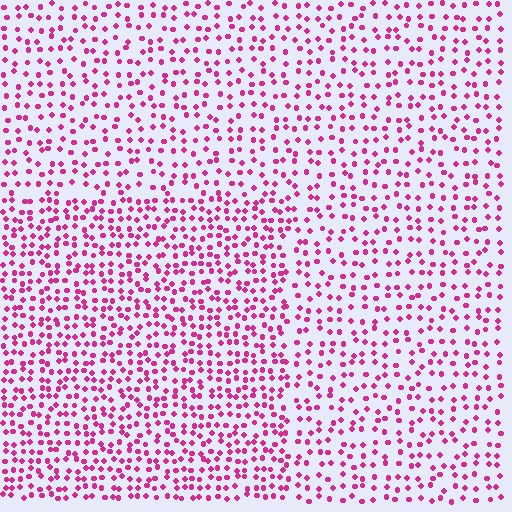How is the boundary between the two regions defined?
The boundary is defined by a change in element density (approximately 1.6x ratio). All elements are the same color, size, and shape.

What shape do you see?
I see a rectangle.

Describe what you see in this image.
The image contains small magenta elements arranged at two different densities. A rectangle-shaped region is visible where the elements are more densely packed than the surrounding area.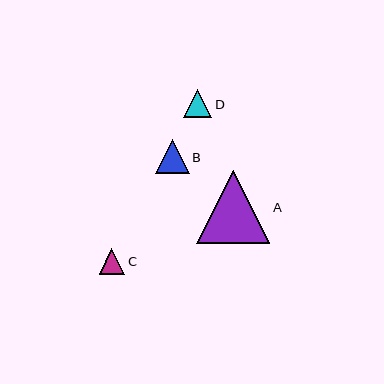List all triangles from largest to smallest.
From largest to smallest: A, B, D, C.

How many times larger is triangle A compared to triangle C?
Triangle A is approximately 2.8 times the size of triangle C.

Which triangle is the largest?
Triangle A is the largest with a size of approximately 73 pixels.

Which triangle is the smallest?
Triangle C is the smallest with a size of approximately 26 pixels.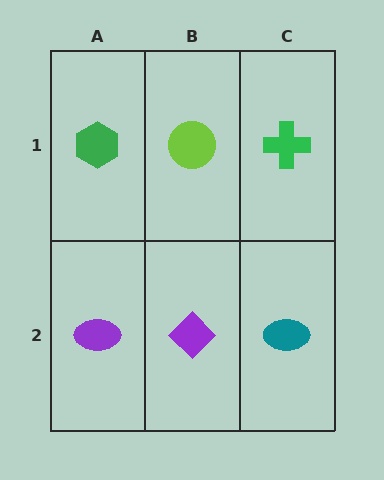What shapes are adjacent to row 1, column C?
A teal ellipse (row 2, column C), a lime circle (row 1, column B).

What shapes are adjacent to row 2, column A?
A green hexagon (row 1, column A), a purple diamond (row 2, column B).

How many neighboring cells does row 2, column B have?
3.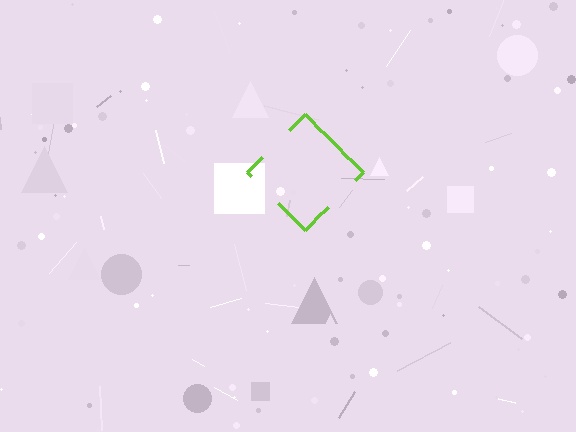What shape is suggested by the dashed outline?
The dashed outline suggests a diamond.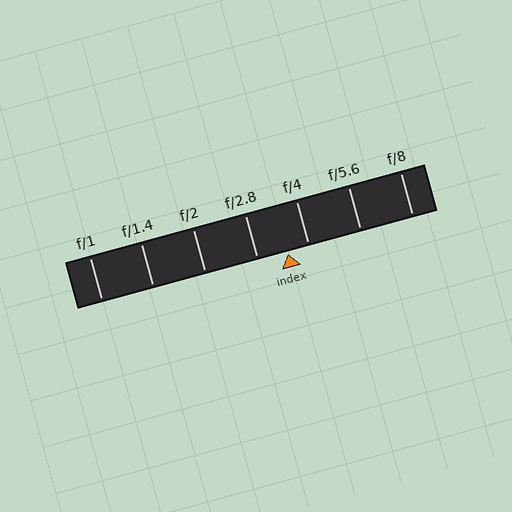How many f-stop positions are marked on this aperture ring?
There are 7 f-stop positions marked.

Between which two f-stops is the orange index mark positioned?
The index mark is between f/2.8 and f/4.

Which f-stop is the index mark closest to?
The index mark is closest to f/4.